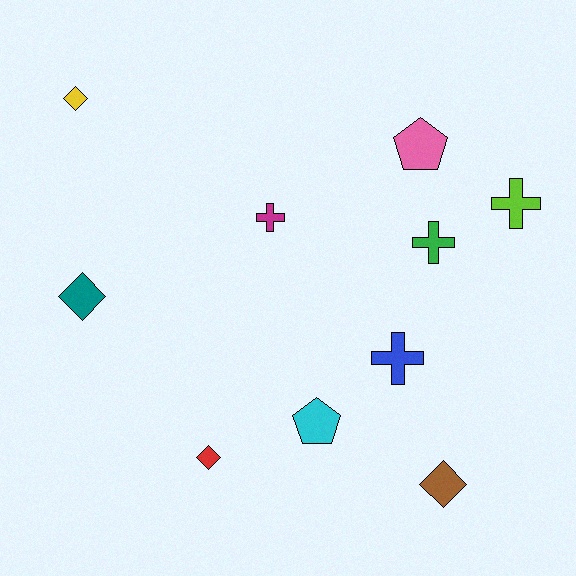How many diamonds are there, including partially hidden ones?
There are 4 diamonds.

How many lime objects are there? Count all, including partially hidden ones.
There is 1 lime object.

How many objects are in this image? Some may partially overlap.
There are 10 objects.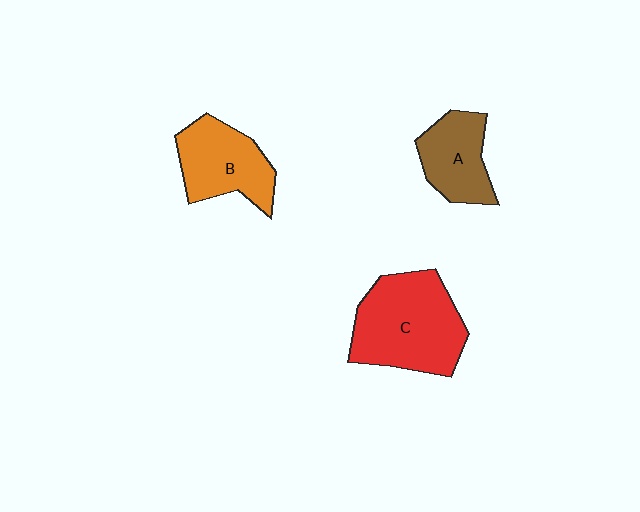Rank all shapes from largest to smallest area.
From largest to smallest: C (red), B (orange), A (brown).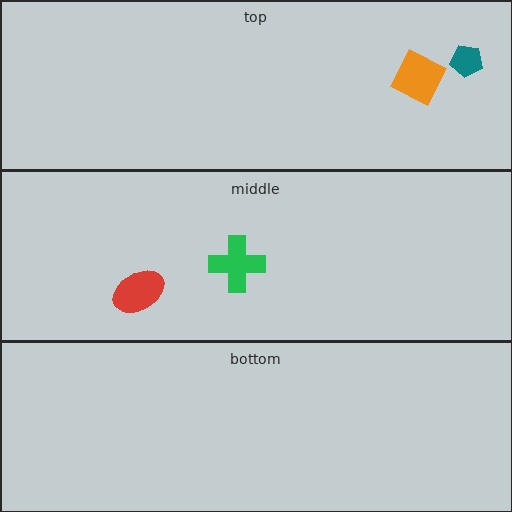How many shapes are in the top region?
2.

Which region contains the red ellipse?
The middle region.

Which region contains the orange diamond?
The top region.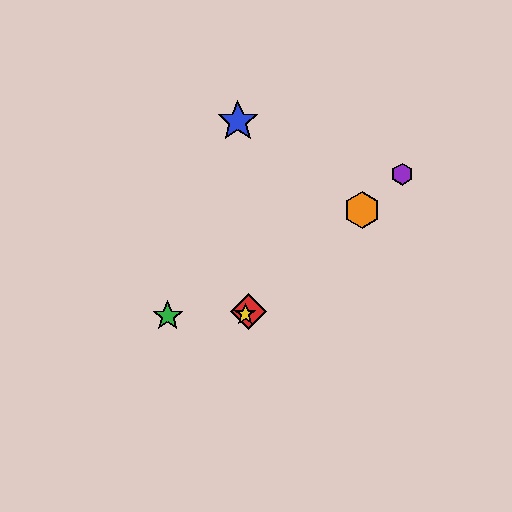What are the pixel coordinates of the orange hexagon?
The orange hexagon is at (362, 210).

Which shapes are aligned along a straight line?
The red diamond, the yellow star, the purple hexagon, the orange hexagon are aligned along a straight line.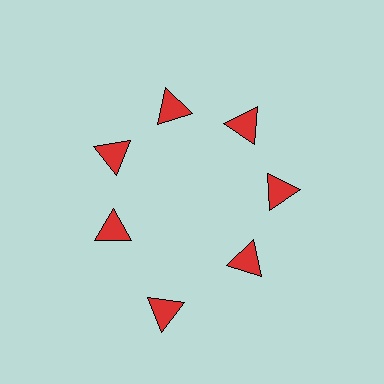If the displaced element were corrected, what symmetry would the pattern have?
It would have 7-fold rotational symmetry — the pattern would map onto itself every 51 degrees.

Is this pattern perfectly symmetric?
No. The 7 red triangles are arranged in a ring, but one element near the 6 o'clock position is pushed outward from the center, breaking the 7-fold rotational symmetry.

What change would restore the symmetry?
The symmetry would be restored by moving it inward, back onto the ring so that all 7 triangles sit at equal angles and equal distance from the center.